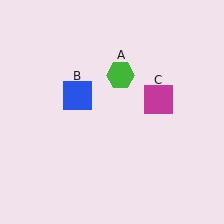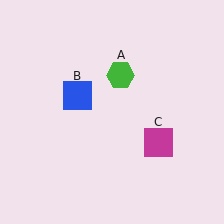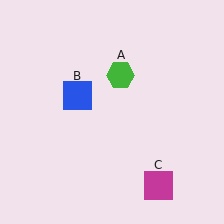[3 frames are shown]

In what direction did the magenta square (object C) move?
The magenta square (object C) moved down.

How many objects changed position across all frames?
1 object changed position: magenta square (object C).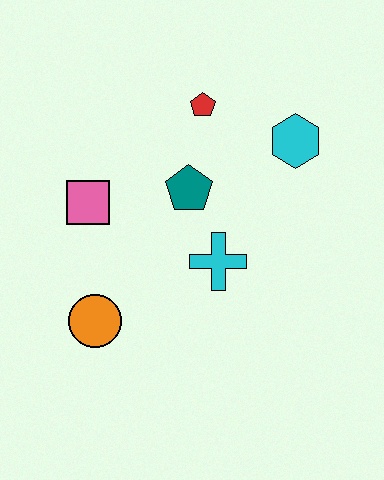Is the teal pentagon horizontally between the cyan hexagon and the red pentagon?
No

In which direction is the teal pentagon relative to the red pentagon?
The teal pentagon is below the red pentagon.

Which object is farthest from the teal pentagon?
The orange circle is farthest from the teal pentagon.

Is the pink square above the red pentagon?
No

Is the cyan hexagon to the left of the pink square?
No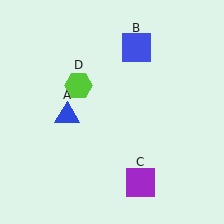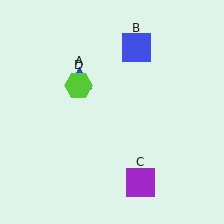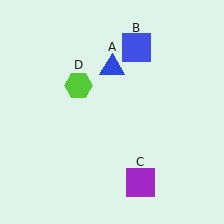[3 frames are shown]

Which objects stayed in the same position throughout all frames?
Blue square (object B) and purple square (object C) and lime hexagon (object D) remained stationary.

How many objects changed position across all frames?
1 object changed position: blue triangle (object A).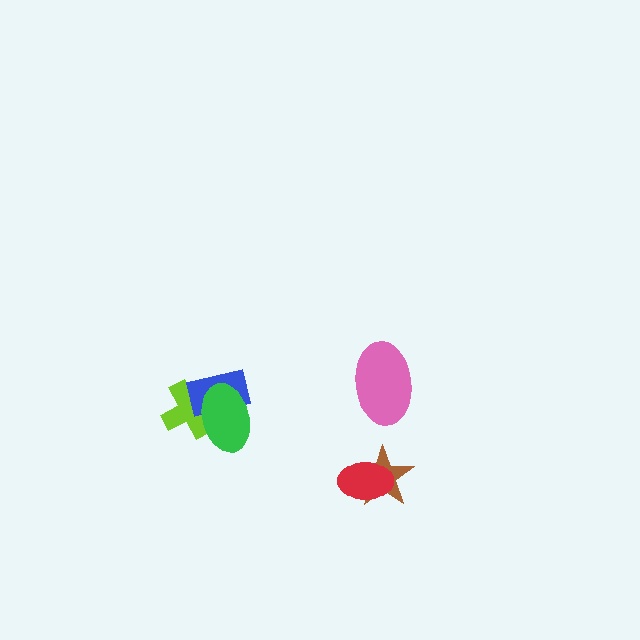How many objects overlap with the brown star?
1 object overlaps with the brown star.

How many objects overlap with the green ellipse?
2 objects overlap with the green ellipse.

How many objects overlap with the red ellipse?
1 object overlaps with the red ellipse.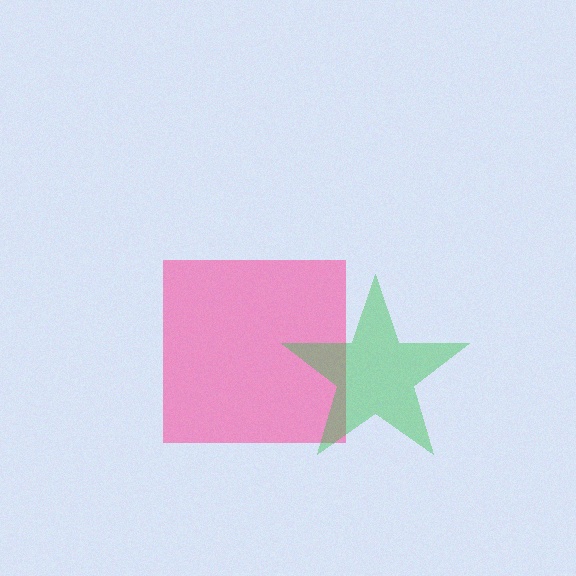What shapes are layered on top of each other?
The layered shapes are: a pink square, a green star.